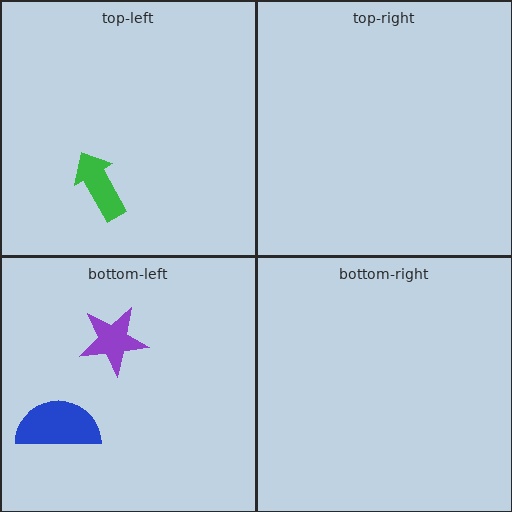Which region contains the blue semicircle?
The bottom-left region.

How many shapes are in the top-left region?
1.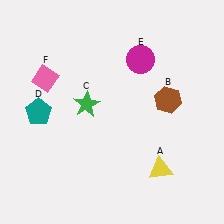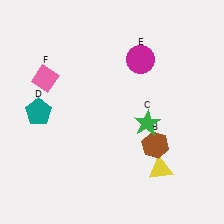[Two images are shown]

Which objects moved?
The objects that moved are: the brown hexagon (B), the green star (C).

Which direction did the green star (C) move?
The green star (C) moved right.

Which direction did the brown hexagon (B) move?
The brown hexagon (B) moved down.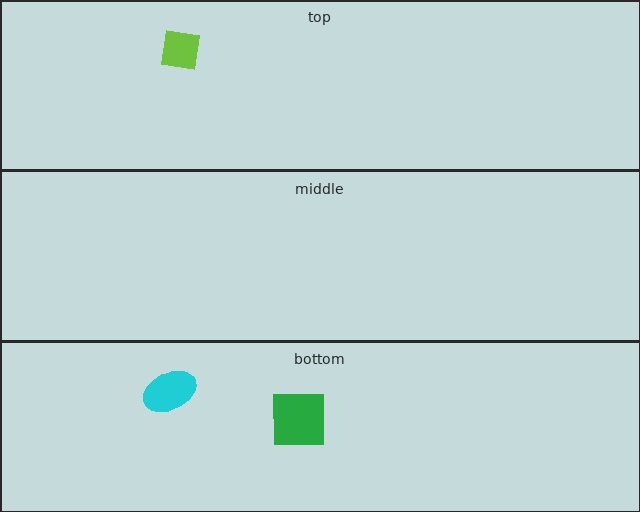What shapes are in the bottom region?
The cyan ellipse, the green square.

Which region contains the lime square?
The top region.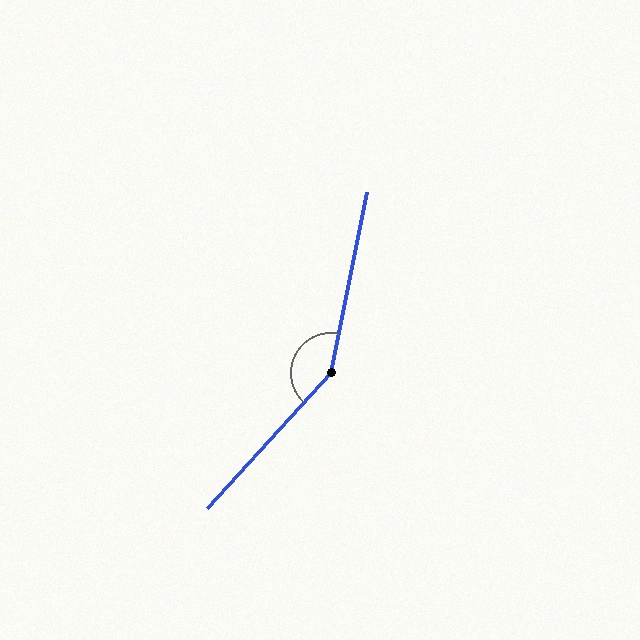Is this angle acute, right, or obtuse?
It is obtuse.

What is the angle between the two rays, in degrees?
Approximately 149 degrees.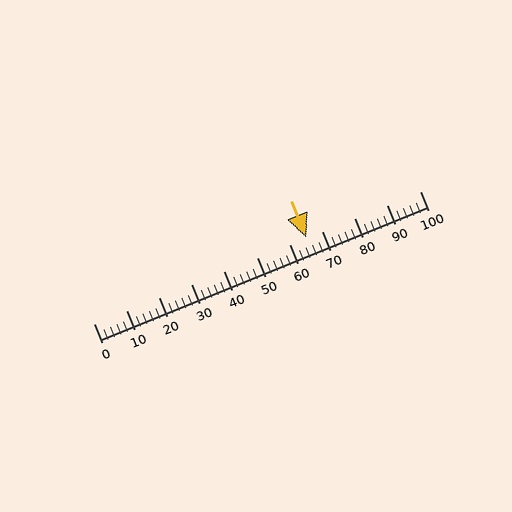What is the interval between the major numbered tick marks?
The major tick marks are spaced 10 units apart.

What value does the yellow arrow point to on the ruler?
The yellow arrow points to approximately 65.